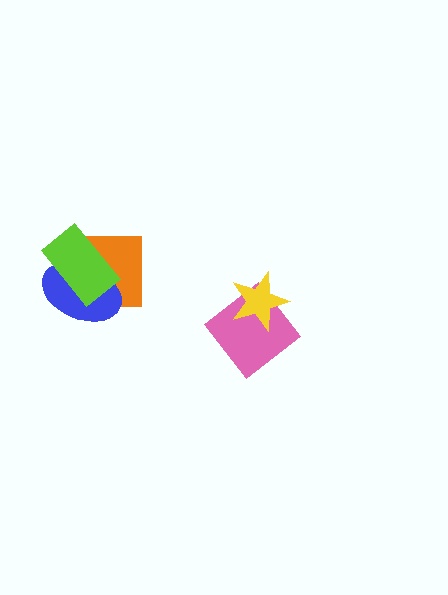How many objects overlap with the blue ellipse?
2 objects overlap with the blue ellipse.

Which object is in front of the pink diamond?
The yellow star is in front of the pink diamond.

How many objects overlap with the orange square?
2 objects overlap with the orange square.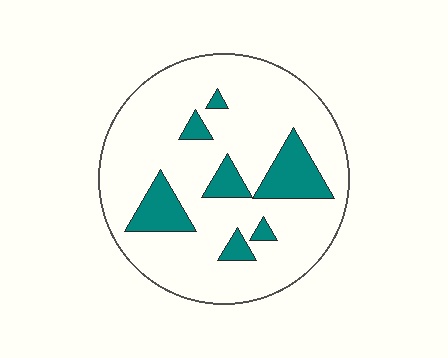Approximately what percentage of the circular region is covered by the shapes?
Approximately 15%.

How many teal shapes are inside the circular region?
7.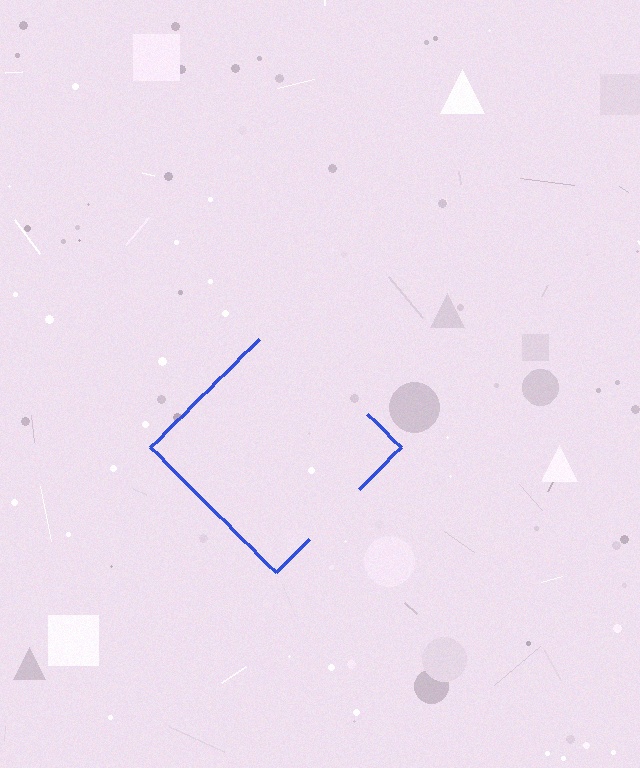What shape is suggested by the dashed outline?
The dashed outline suggests a diamond.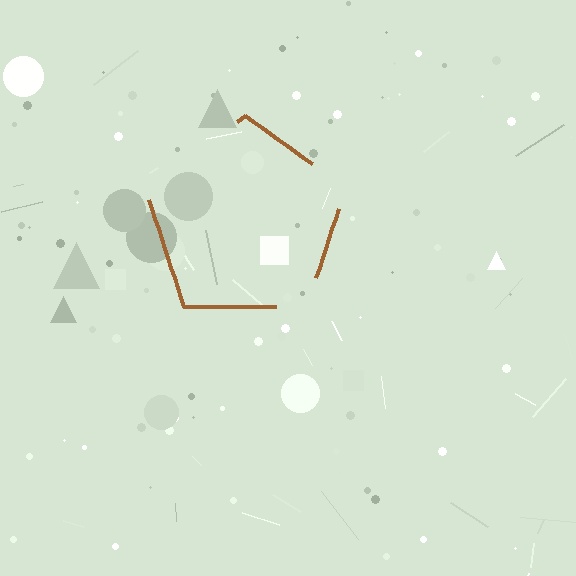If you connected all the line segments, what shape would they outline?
They would outline a pentagon.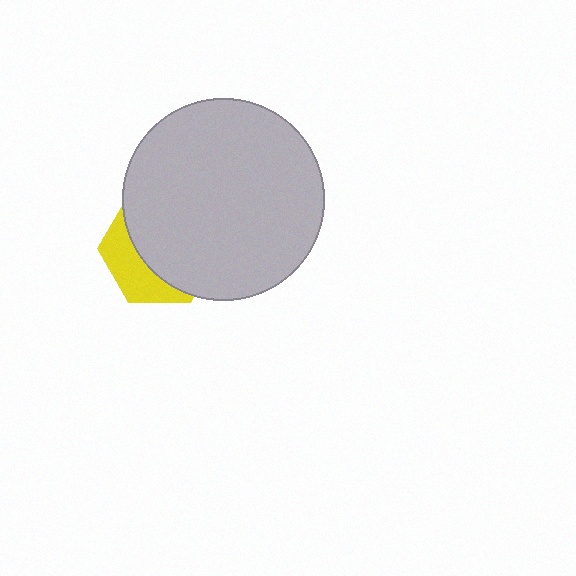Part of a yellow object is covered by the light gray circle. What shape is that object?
It is a hexagon.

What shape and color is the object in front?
The object in front is a light gray circle.